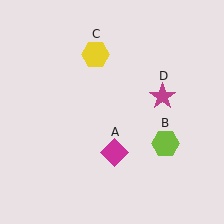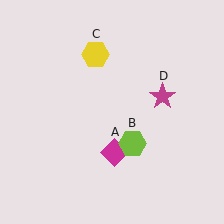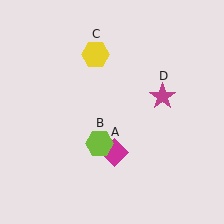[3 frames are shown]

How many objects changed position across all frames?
1 object changed position: lime hexagon (object B).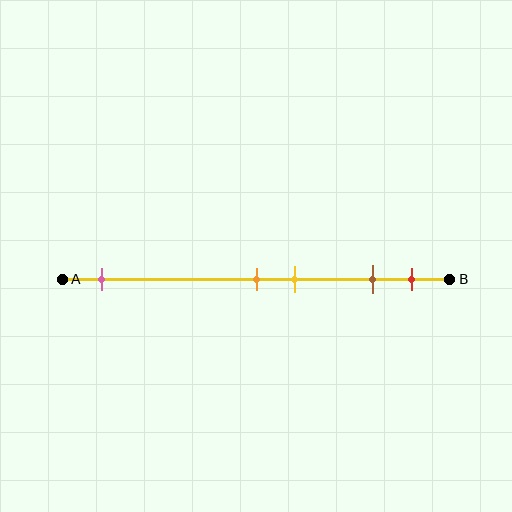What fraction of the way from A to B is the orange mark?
The orange mark is approximately 50% (0.5) of the way from A to B.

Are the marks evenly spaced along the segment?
No, the marks are not evenly spaced.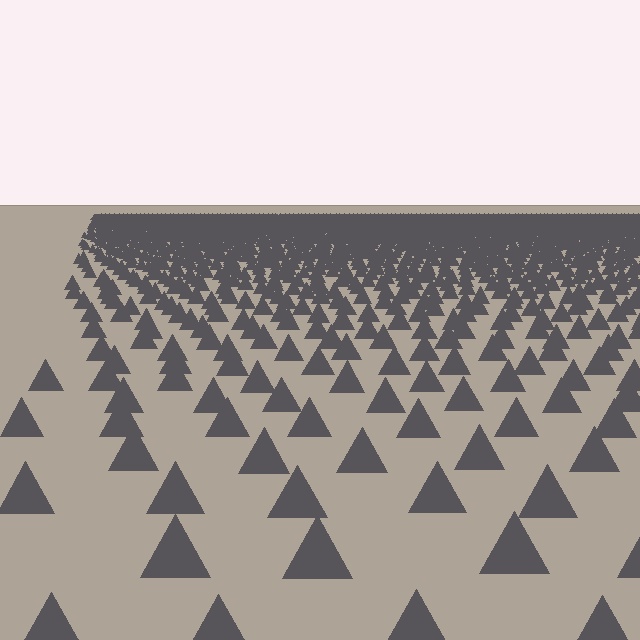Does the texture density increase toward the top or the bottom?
Density increases toward the top.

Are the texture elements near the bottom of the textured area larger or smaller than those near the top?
Larger. Near the bottom, elements are closer to the viewer and appear at a bigger on-screen size.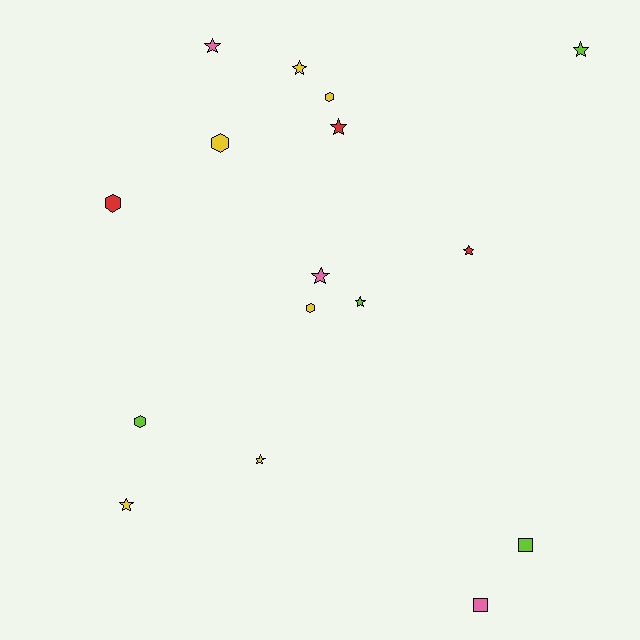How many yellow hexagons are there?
There are 3 yellow hexagons.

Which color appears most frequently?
Yellow, with 6 objects.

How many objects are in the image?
There are 16 objects.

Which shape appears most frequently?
Star, with 9 objects.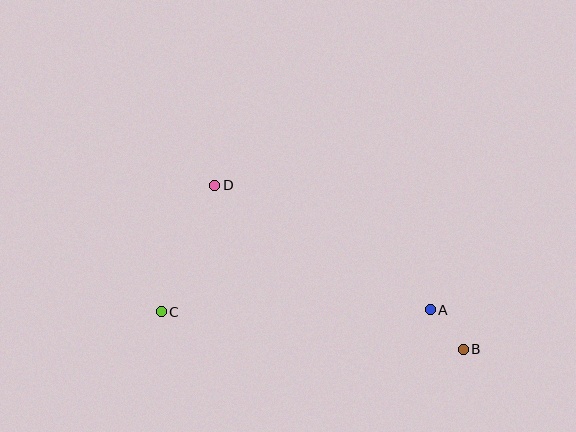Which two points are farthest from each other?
Points B and C are farthest from each other.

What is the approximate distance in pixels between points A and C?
The distance between A and C is approximately 269 pixels.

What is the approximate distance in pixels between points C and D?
The distance between C and D is approximately 138 pixels.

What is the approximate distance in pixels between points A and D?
The distance between A and D is approximately 249 pixels.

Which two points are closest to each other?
Points A and B are closest to each other.